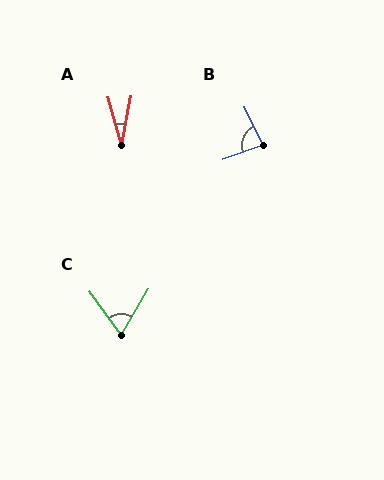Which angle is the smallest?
A, at approximately 26 degrees.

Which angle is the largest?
B, at approximately 85 degrees.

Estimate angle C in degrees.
Approximately 66 degrees.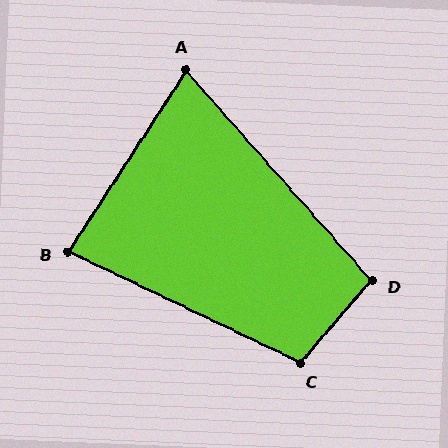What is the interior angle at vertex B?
Approximately 82 degrees (acute).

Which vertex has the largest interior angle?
C, at approximately 106 degrees.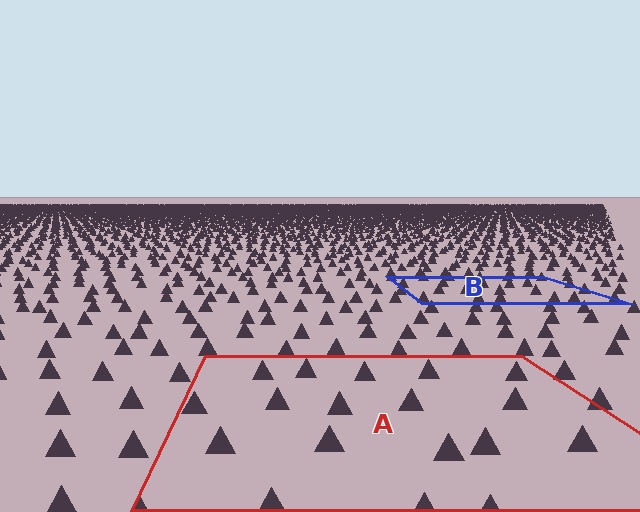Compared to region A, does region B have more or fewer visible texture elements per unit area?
Region B has more texture elements per unit area — they are packed more densely because it is farther away.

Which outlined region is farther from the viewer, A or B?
Region B is farther from the viewer — the texture elements inside it appear smaller and more densely packed.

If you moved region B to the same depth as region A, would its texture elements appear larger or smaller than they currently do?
They would appear larger. At a closer depth, the same texture elements are projected at a bigger on-screen size.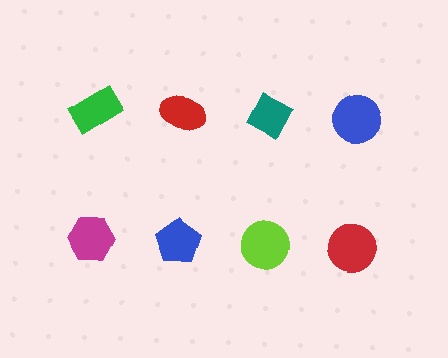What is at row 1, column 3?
A teal diamond.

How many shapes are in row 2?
4 shapes.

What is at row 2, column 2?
A blue pentagon.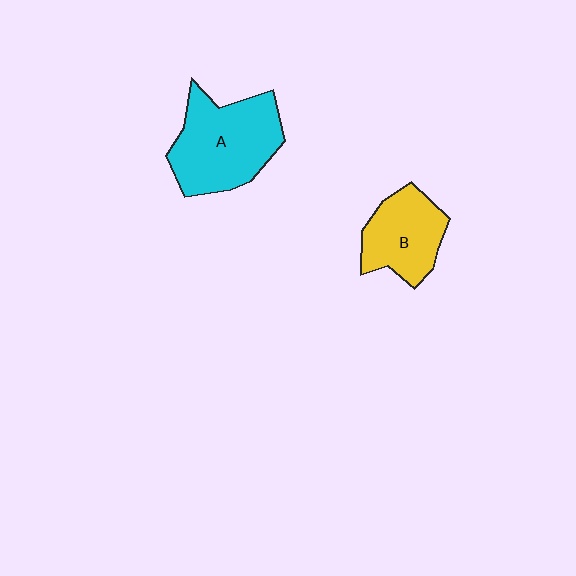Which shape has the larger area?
Shape A (cyan).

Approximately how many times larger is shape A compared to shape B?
Approximately 1.5 times.